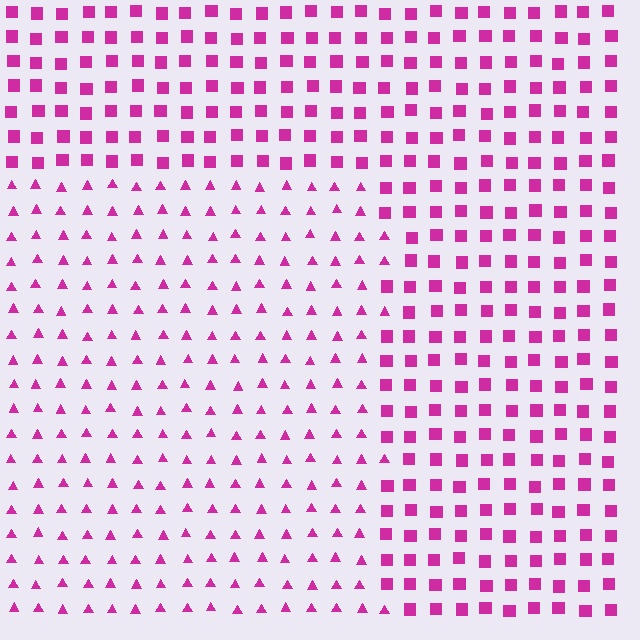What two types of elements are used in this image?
The image uses triangles inside the rectangle region and squares outside it.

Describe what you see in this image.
The image is filled with small magenta elements arranged in a uniform grid. A rectangle-shaped region contains triangles, while the surrounding area contains squares. The boundary is defined purely by the change in element shape.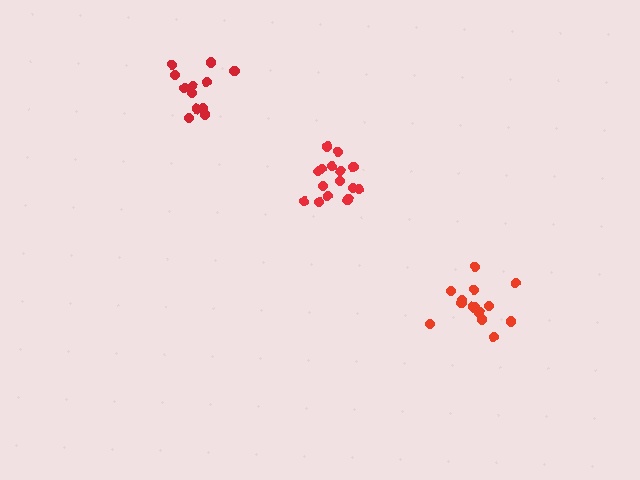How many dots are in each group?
Group 1: 12 dots, Group 2: 15 dots, Group 3: 14 dots (41 total).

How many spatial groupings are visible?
There are 3 spatial groupings.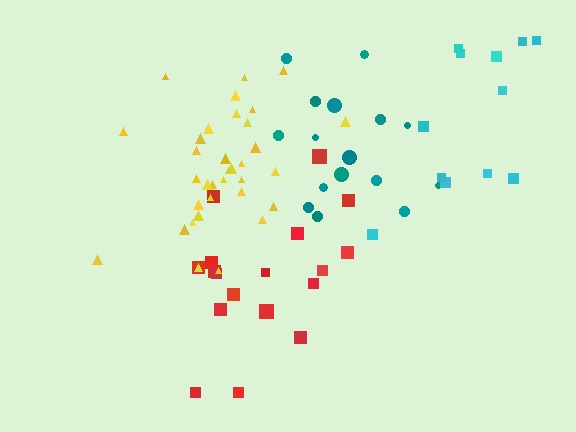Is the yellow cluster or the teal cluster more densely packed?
Yellow.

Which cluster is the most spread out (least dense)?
Teal.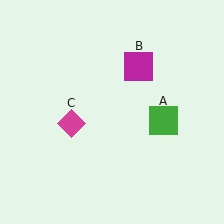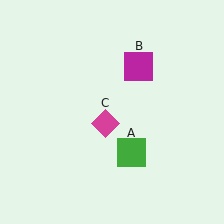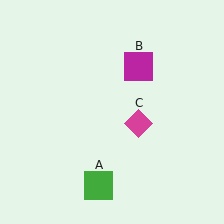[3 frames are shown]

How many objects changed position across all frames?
2 objects changed position: green square (object A), magenta diamond (object C).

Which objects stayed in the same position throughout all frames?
Magenta square (object B) remained stationary.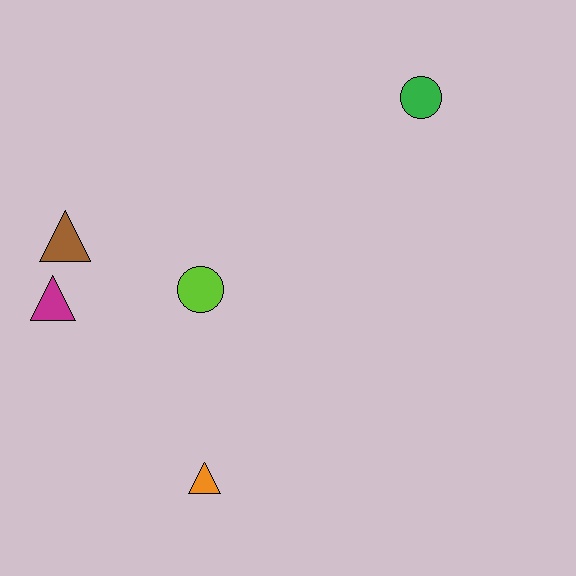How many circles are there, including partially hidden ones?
There are 2 circles.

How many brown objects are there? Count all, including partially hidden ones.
There is 1 brown object.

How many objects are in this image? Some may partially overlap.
There are 5 objects.